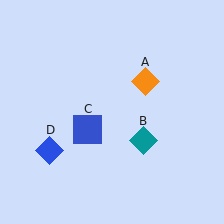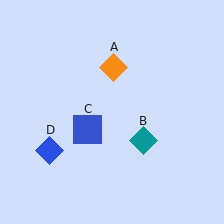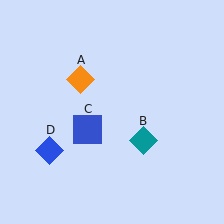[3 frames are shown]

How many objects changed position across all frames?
1 object changed position: orange diamond (object A).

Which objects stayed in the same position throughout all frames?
Teal diamond (object B) and blue square (object C) and blue diamond (object D) remained stationary.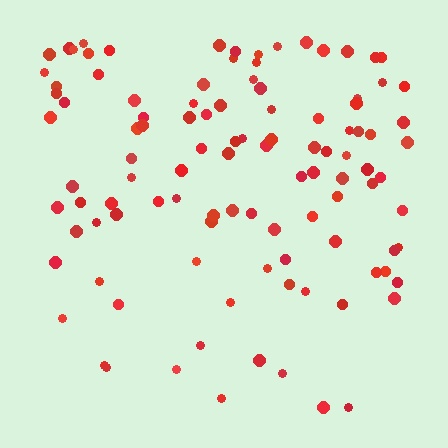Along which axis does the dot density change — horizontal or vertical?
Vertical.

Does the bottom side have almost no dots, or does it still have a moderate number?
Still a moderate number, just noticeably fewer than the top.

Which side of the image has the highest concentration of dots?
The top.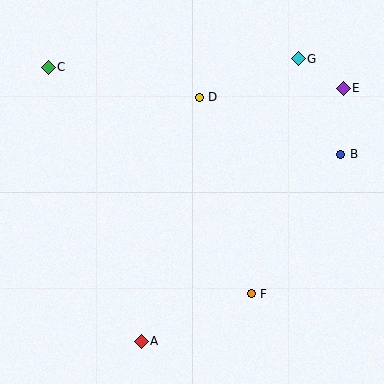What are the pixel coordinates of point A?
Point A is at (141, 341).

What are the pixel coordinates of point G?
Point G is at (298, 59).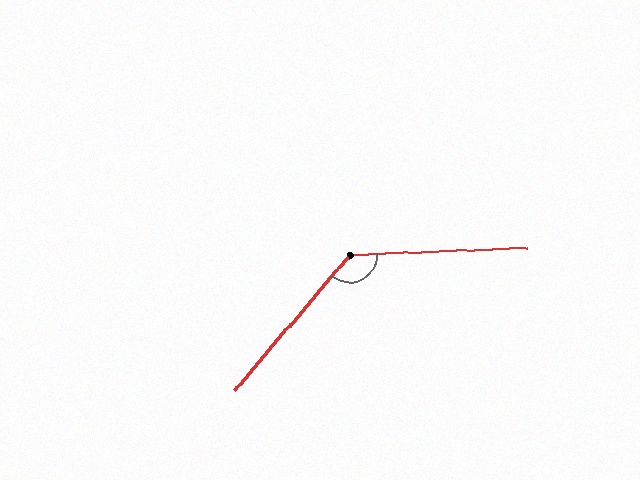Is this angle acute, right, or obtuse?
It is obtuse.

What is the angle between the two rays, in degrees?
Approximately 133 degrees.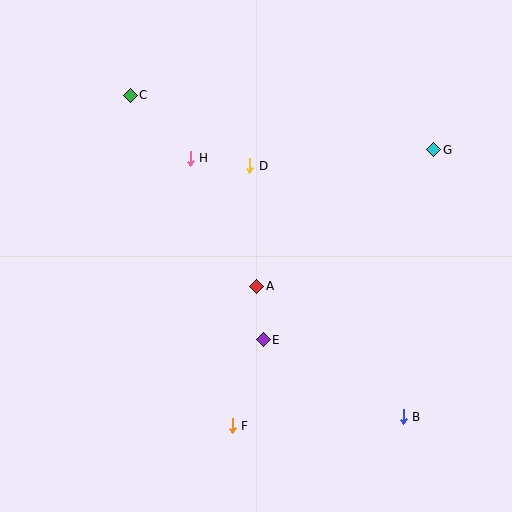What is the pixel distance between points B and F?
The distance between B and F is 171 pixels.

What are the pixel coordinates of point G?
Point G is at (434, 150).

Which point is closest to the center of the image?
Point A at (257, 286) is closest to the center.